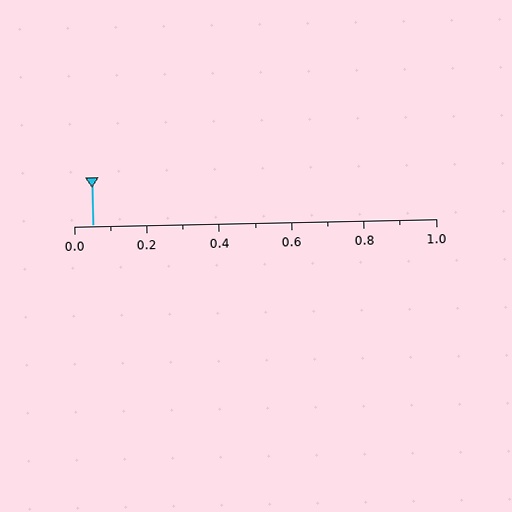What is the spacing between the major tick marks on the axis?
The major ticks are spaced 0.2 apart.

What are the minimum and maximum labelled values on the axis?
The axis runs from 0.0 to 1.0.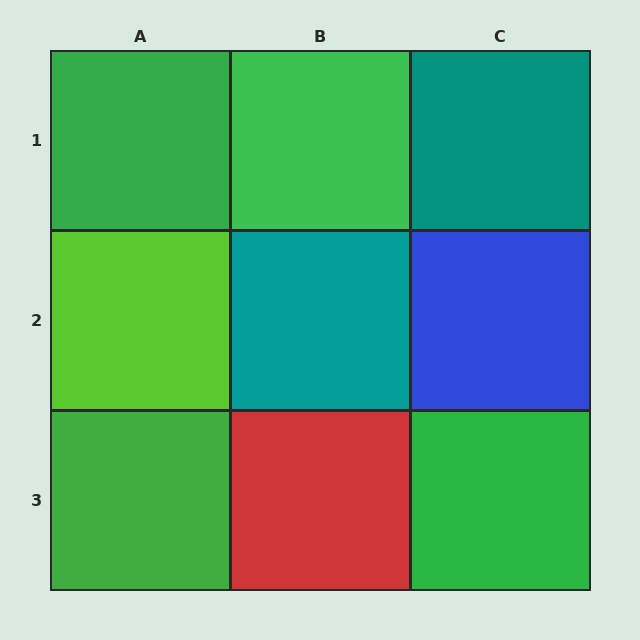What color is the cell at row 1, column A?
Green.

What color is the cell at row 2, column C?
Blue.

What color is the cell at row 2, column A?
Lime.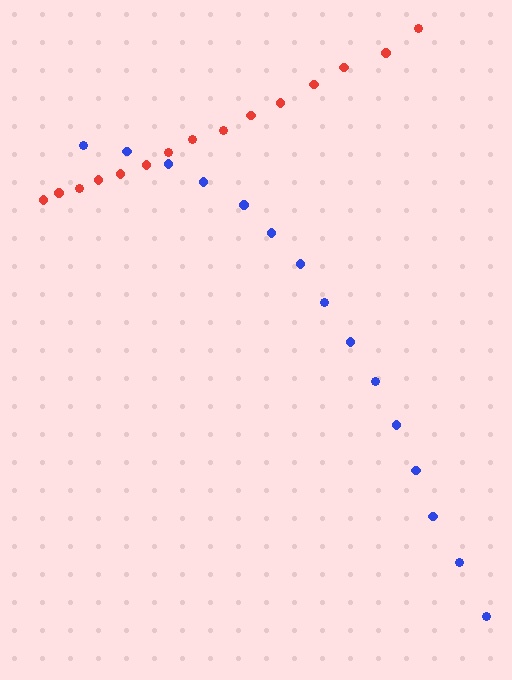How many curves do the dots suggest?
There are 2 distinct paths.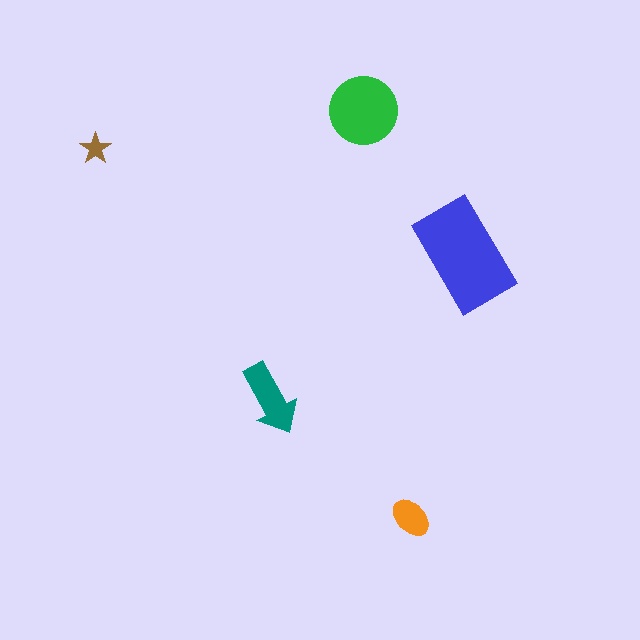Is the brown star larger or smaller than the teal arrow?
Smaller.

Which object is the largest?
The blue rectangle.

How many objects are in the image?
There are 5 objects in the image.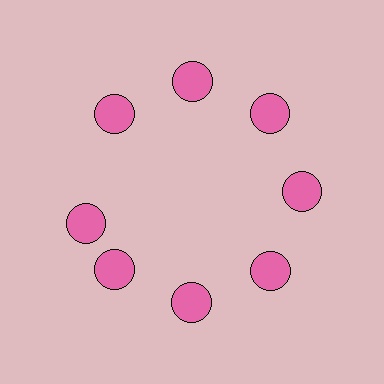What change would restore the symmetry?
The symmetry would be restored by rotating it back into even spacing with its neighbors so that all 8 circles sit at equal angles and equal distance from the center.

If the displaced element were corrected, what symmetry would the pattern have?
It would have 8-fold rotational symmetry — the pattern would map onto itself every 45 degrees.